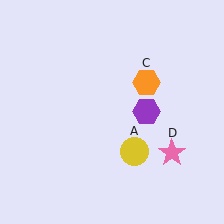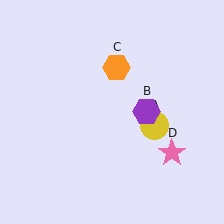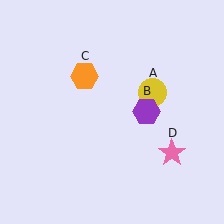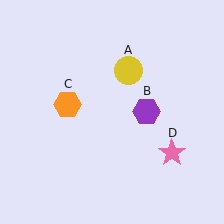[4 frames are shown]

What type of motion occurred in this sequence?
The yellow circle (object A), orange hexagon (object C) rotated counterclockwise around the center of the scene.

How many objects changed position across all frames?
2 objects changed position: yellow circle (object A), orange hexagon (object C).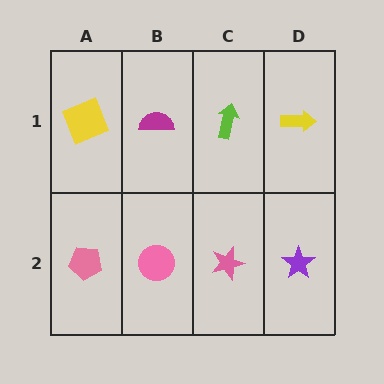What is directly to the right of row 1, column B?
A lime arrow.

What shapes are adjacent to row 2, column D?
A yellow arrow (row 1, column D), a pink star (row 2, column C).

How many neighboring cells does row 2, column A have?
2.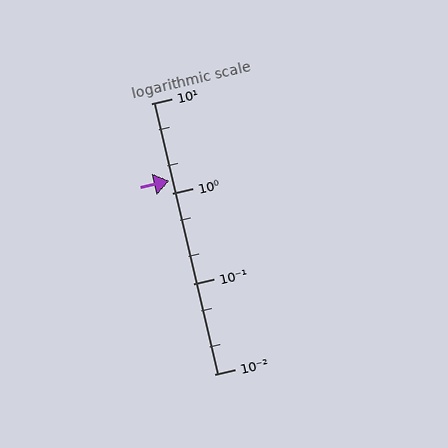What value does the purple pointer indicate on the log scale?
The pointer indicates approximately 1.4.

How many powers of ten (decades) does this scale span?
The scale spans 3 decades, from 0.01 to 10.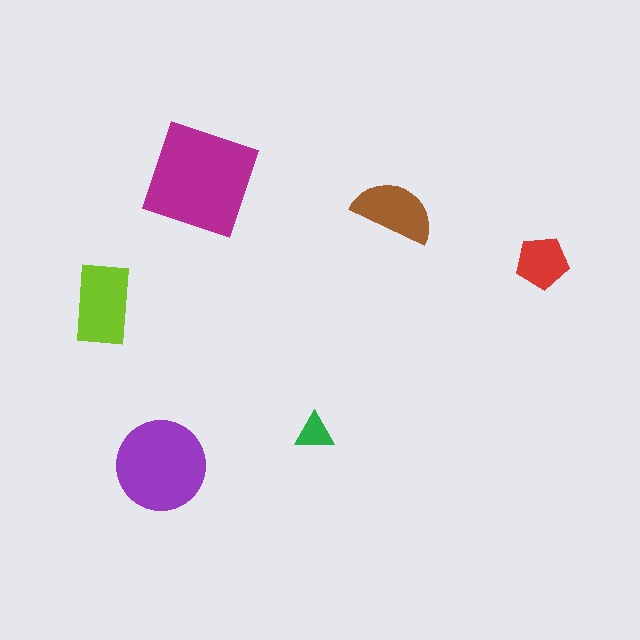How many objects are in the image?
There are 6 objects in the image.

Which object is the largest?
The magenta square.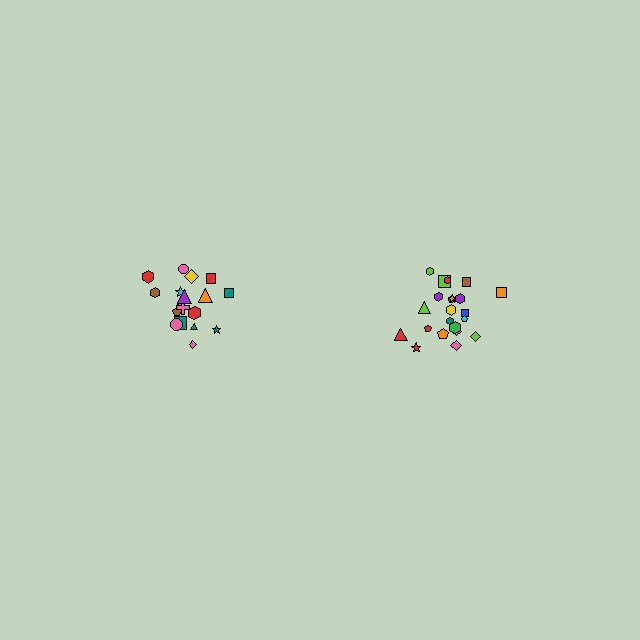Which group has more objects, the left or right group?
The right group.